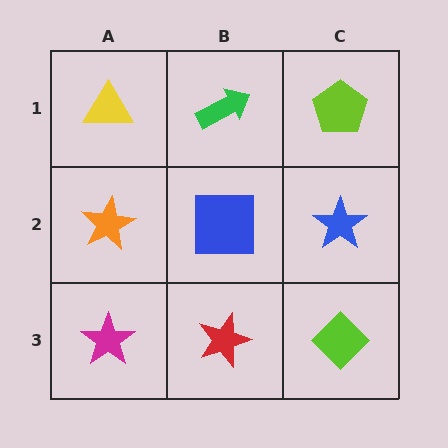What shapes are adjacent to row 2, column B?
A green arrow (row 1, column B), a red star (row 3, column B), an orange star (row 2, column A), a blue star (row 2, column C).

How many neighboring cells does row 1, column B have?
3.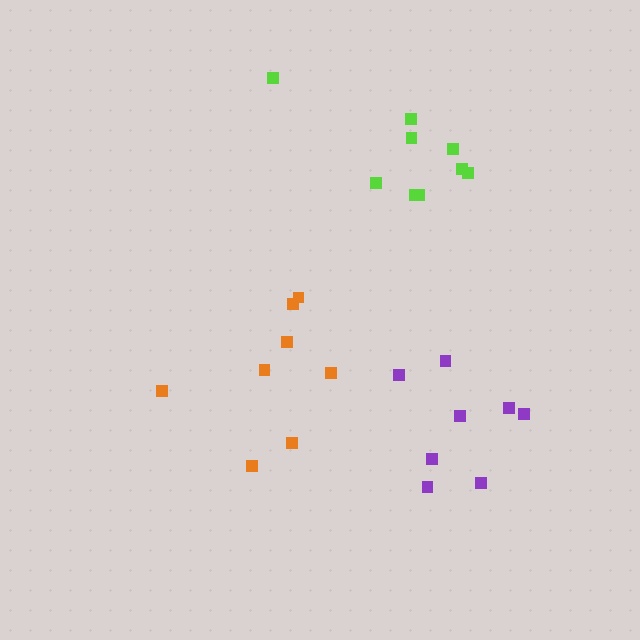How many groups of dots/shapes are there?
There are 3 groups.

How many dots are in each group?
Group 1: 9 dots, Group 2: 8 dots, Group 3: 8 dots (25 total).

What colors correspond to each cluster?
The clusters are colored: lime, orange, purple.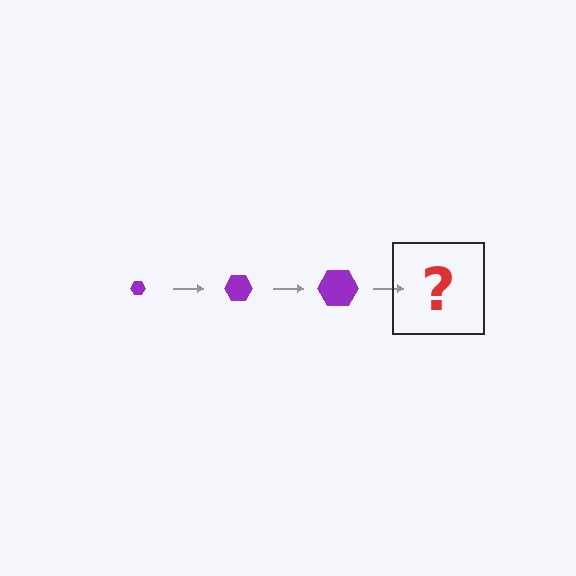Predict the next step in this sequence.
The next step is a purple hexagon, larger than the previous one.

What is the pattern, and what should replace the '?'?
The pattern is that the hexagon gets progressively larger each step. The '?' should be a purple hexagon, larger than the previous one.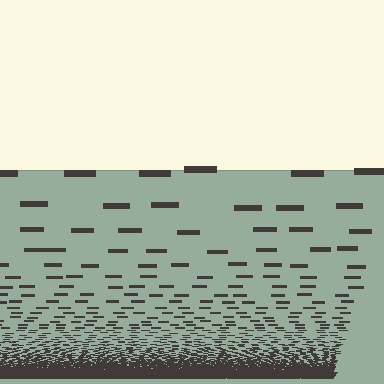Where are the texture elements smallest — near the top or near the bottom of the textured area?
Near the bottom.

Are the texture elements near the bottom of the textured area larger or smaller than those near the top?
Smaller. The gradient is inverted — elements near the bottom are smaller and denser.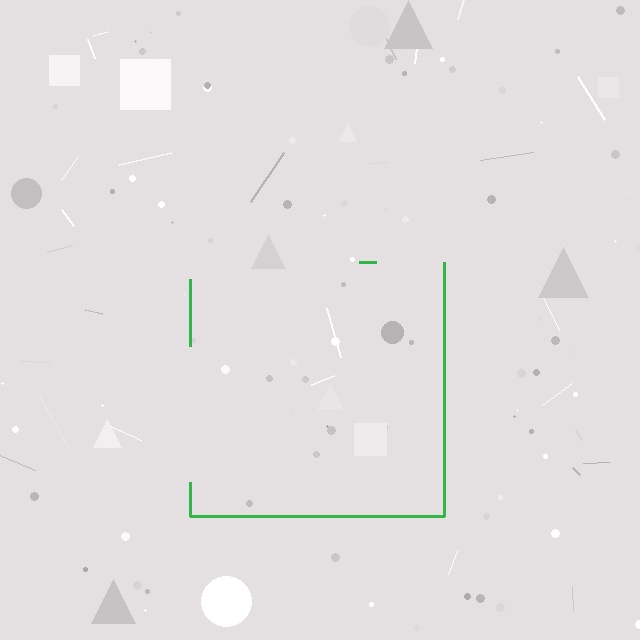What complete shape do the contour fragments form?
The contour fragments form a square.